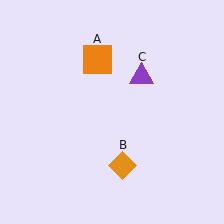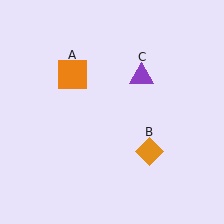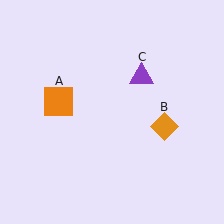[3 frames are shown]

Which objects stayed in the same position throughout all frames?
Purple triangle (object C) remained stationary.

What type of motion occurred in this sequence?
The orange square (object A), orange diamond (object B) rotated counterclockwise around the center of the scene.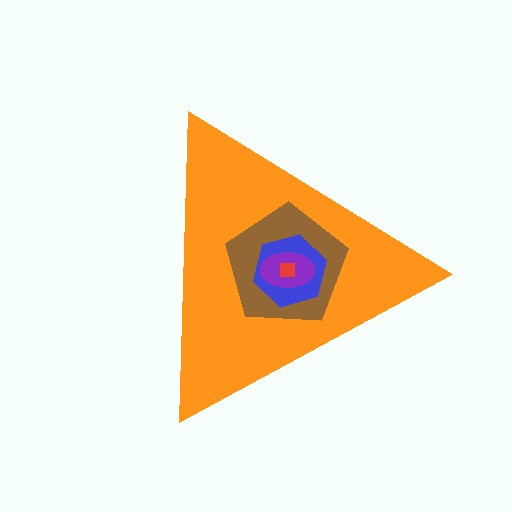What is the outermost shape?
The orange triangle.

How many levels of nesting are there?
5.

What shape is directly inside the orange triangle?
The brown pentagon.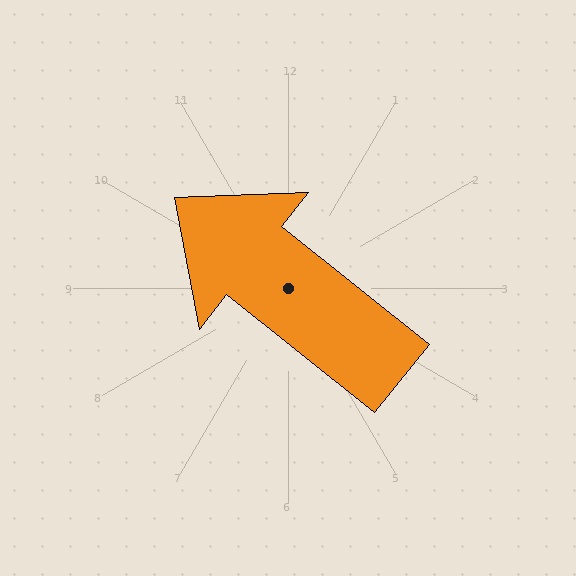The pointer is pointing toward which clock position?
Roughly 10 o'clock.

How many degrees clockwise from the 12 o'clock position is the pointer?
Approximately 309 degrees.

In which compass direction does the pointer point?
Northwest.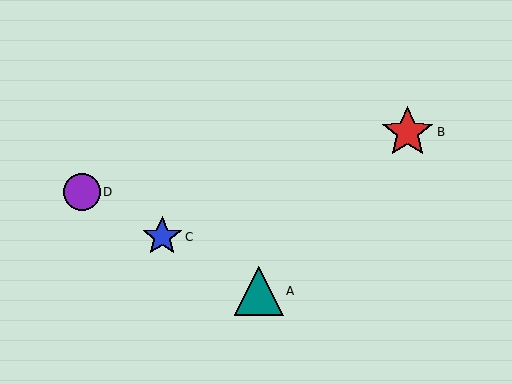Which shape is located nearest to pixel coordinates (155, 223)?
The blue star (labeled C) at (162, 237) is nearest to that location.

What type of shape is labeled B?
Shape B is a red star.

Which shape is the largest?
The red star (labeled B) is the largest.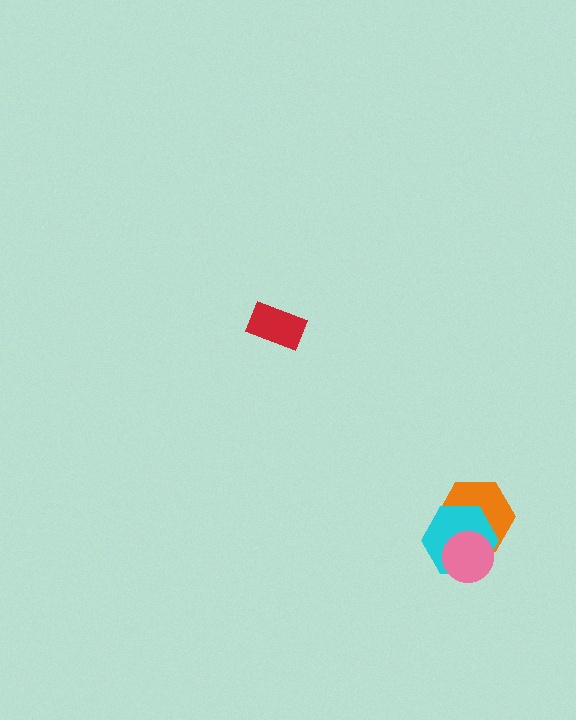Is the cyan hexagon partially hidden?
Yes, it is partially covered by another shape.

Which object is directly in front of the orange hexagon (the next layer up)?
The cyan hexagon is directly in front of the orange hexagon.